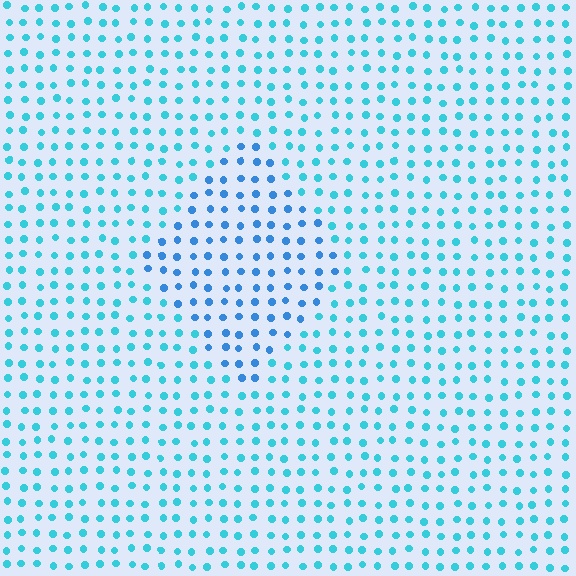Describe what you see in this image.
The image is filled with small cyan elements in a uniform arrangement. A diamond-shaped region is visible where the elements are tinted to a slightly different hue, forming a subtle color boundary.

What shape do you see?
I see a diamond.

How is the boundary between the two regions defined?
The boundary is defined purely by a slight shift in hue (about 25 degrees). Spacing, size, and orientation are identical on both sides.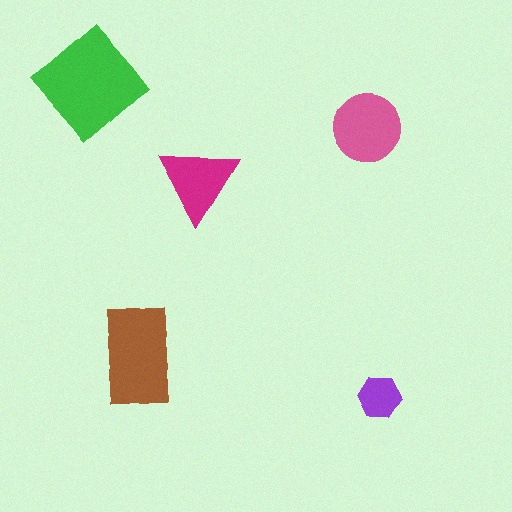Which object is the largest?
The green diamond.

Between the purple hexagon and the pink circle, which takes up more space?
The pink circle.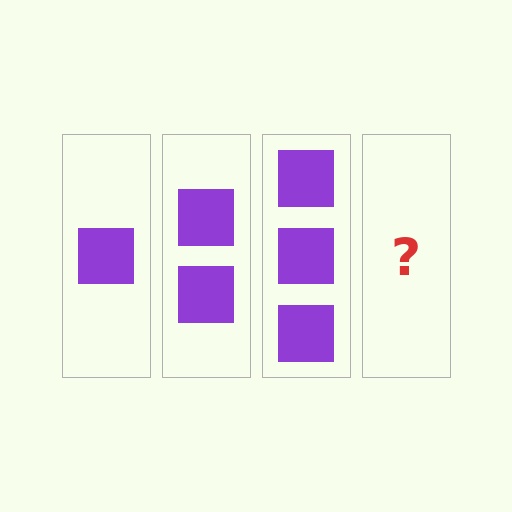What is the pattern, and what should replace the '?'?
The pattern is that each step adds one more square. The '?' should be 4 squares.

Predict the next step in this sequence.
The next step is 4 squares.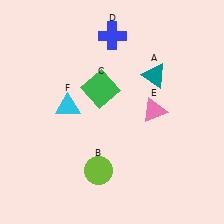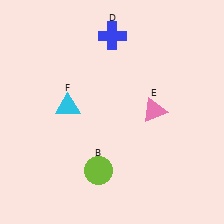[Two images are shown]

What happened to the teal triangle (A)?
The teal triangle (A) was removed in Image 2. It was in the top-right area of Image 1.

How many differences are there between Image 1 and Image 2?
There are 2 differences between the two images.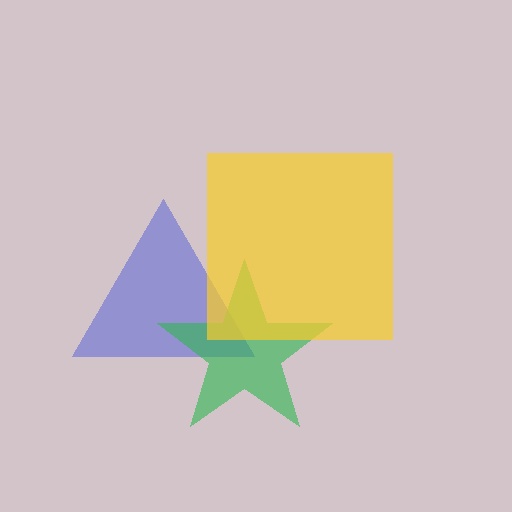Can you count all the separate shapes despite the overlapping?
Yes, there are 3 separate shapes.